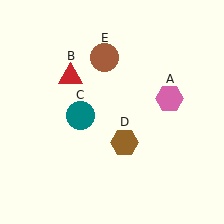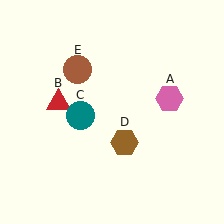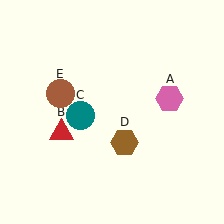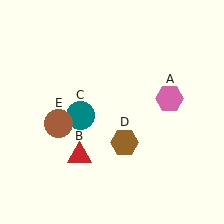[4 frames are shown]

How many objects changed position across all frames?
2 objects changed position: red triangle (object B), brown circle (object E).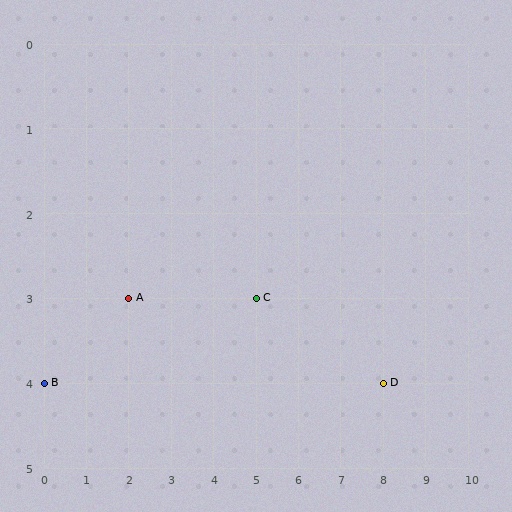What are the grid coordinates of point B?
Point B is at grid coordinates (0, 4).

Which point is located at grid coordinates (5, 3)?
Point C is at (5, 3).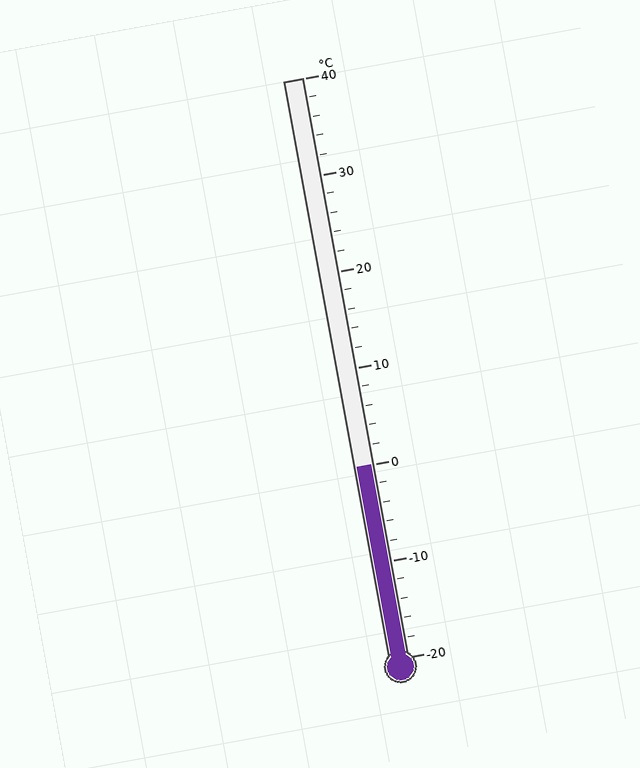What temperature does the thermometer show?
The thermometer shows approximately 0°C.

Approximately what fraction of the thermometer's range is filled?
The thermometer is filled to approximately 35% of its range.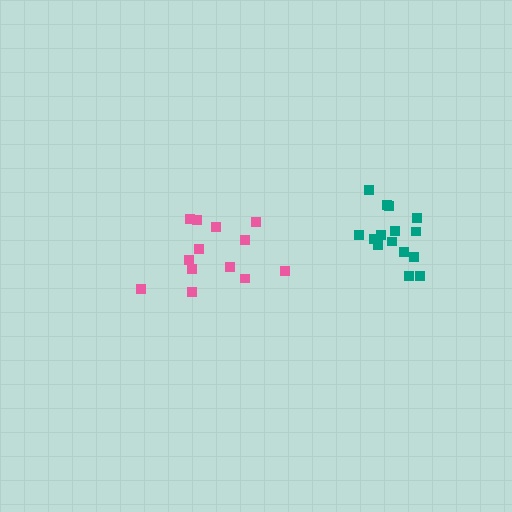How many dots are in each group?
Group 1: 15 dots, Group 2: 13 dots (28 total).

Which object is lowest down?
The pink cluster is bottommost.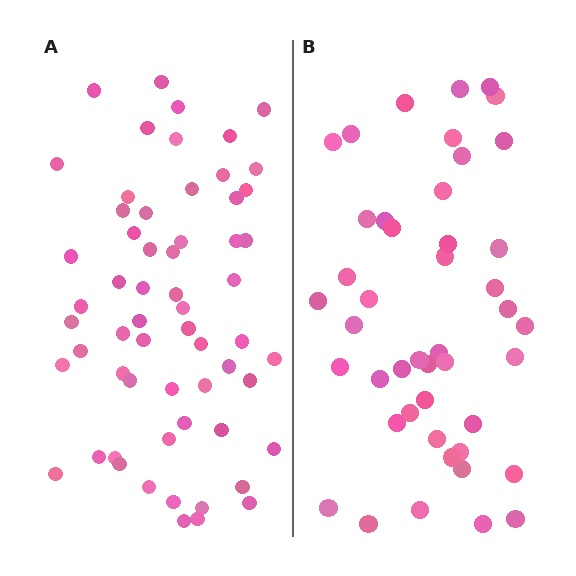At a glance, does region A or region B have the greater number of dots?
Region A (the left region) has more dots.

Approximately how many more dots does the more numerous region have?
Region A has approximately 15 more dots than region B.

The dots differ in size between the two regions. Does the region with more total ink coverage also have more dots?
No. Region B has more total ink coverage because its dots are larger, but region A actually contains more individual dots. Total area can be misleading — the number of items is what matters here.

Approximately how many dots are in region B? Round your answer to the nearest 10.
About 40 dots. (The exact count is 45, which rounds to 40.)